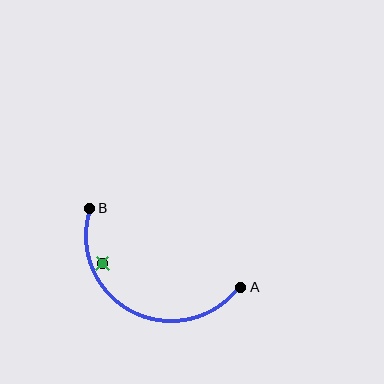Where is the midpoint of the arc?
The arc midpoint is the point on the curve farthest from the straight line joining A and B. It sits below that line.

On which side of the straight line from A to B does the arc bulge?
The arc bulges below the straight line connecting A and B.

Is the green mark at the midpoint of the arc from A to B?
No — the green mark does not lie on the arc at all. It sits slightly inside the curve.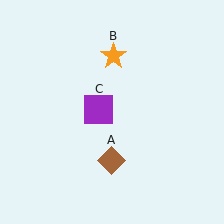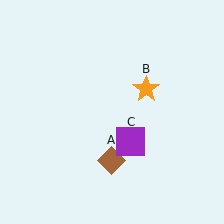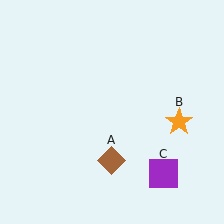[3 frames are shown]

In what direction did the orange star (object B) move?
The orange star (object B) moved down and to the right.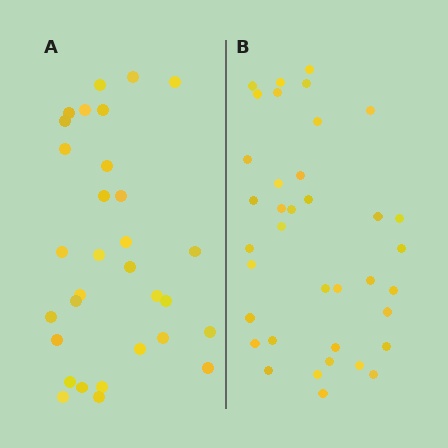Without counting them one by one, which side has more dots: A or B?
Region B (the right region) has more dots.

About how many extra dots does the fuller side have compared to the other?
Region B has about 6 more dots than region A.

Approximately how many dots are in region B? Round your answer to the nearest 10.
About 40 dots. (The exact count is 37, which rounds to 40.)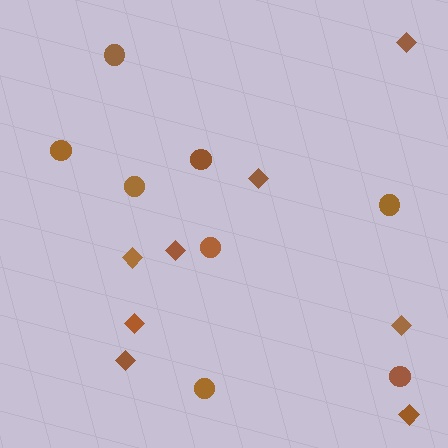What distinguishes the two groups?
There are 2 groups: one group of diamonds (8) and one group of circles (8).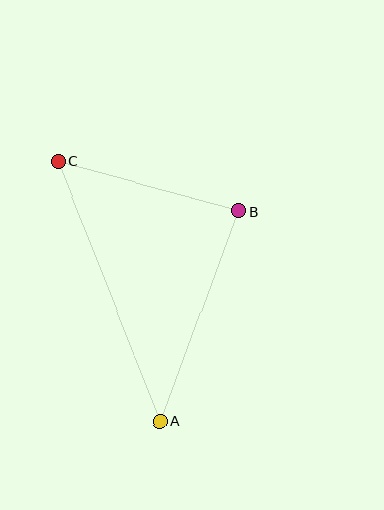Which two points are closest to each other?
Points B and C are closest to each other.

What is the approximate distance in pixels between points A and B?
The distance between A and B is approximately 224 pixels.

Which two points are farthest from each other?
Points A and C are farthest from each other.